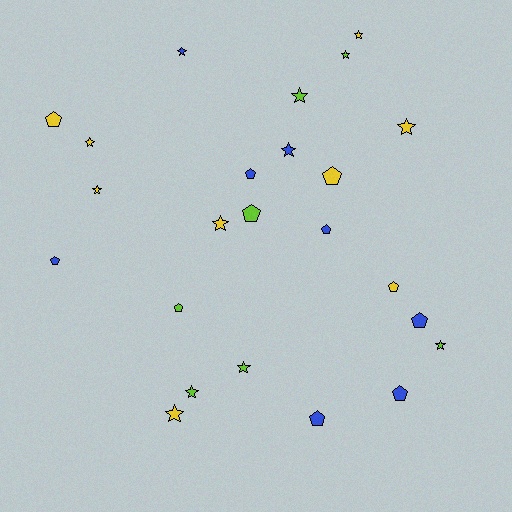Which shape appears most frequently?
Star, with 13 objects.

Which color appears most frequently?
Yellow, with 9 objects.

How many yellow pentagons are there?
There are 3 yellow pentagons.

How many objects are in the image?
There are 24 objects.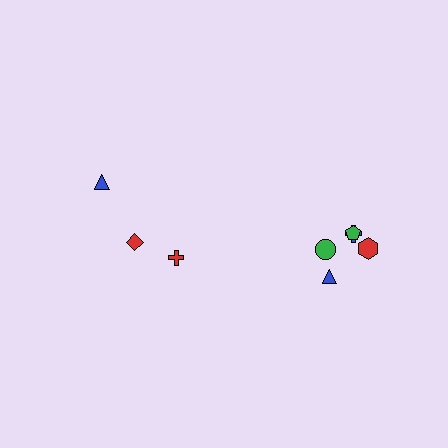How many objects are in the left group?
There are 3 objects.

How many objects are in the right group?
There are 5 objects.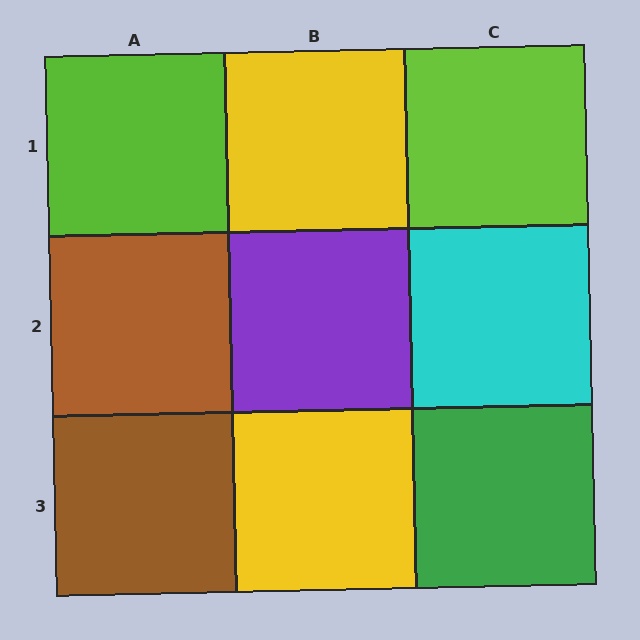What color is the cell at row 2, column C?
Cyan.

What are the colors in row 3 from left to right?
Brown, yellow, green.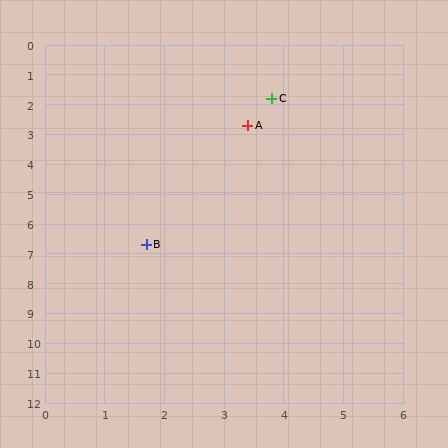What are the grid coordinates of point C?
Point C is at approximately (3.8, 1.8).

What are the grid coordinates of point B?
Point B is at approximately (1.7, 6.7).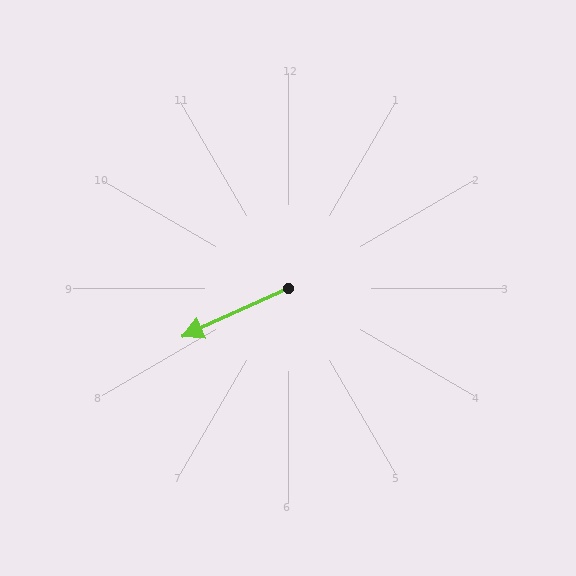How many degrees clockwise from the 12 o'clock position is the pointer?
Approximately 245 degrees.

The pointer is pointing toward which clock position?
Roughly 8 o'clock.